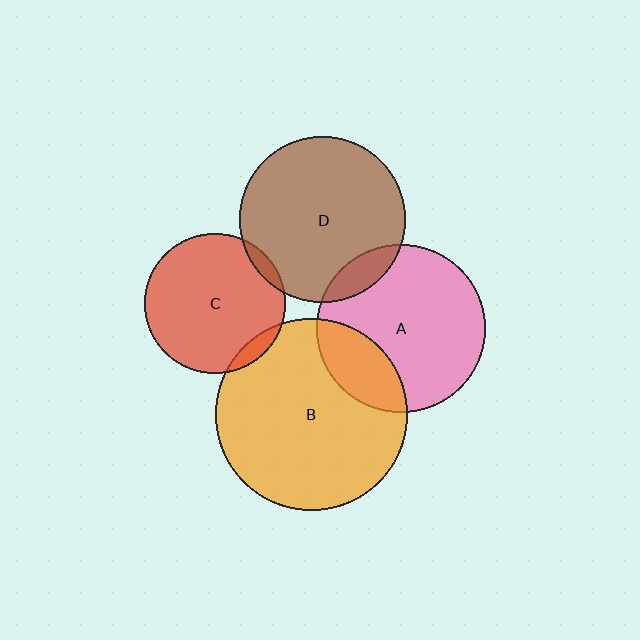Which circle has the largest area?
Circle B (orange).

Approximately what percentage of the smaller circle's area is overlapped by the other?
Approximately 5%.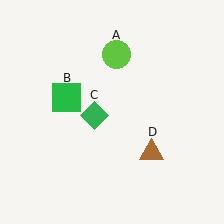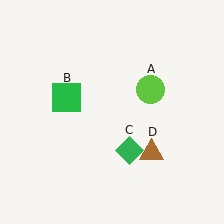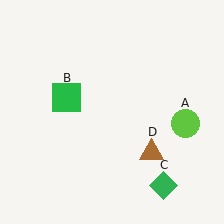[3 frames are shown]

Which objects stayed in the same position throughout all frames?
Green square (object B) and brown triangle (object D) remained stationary.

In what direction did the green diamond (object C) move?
The green diamond (object C) moved down and to the right.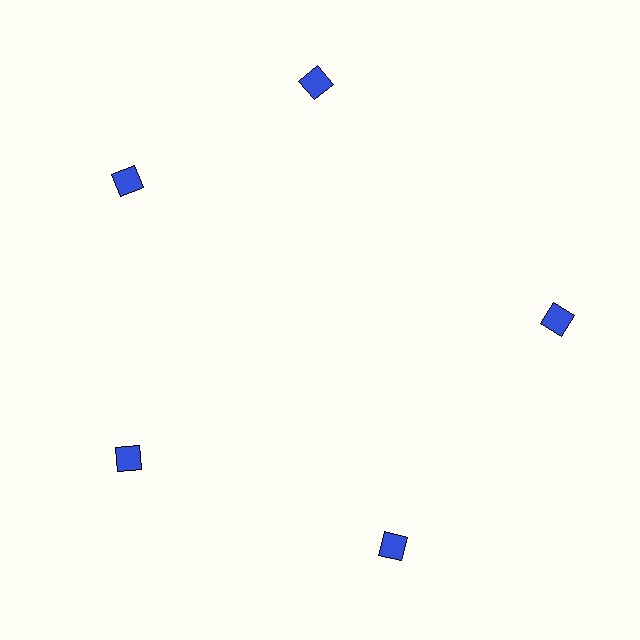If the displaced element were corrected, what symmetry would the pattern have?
It would have 5-fold rotational symmetry — the pattern would map onto itself every 72 degrees.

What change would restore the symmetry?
The symmetry would be restored by rotating it back into even spacing with its neighbors so that all 5 squares sit at equal angles and equal distance from the center.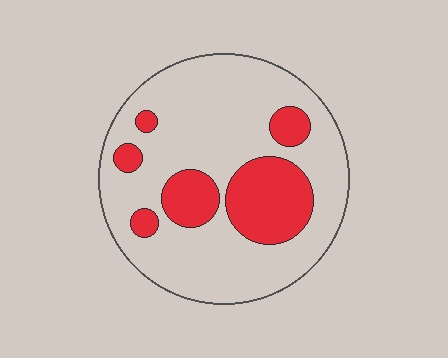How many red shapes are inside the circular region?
6.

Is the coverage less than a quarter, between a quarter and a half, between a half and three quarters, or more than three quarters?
Less than a quarter.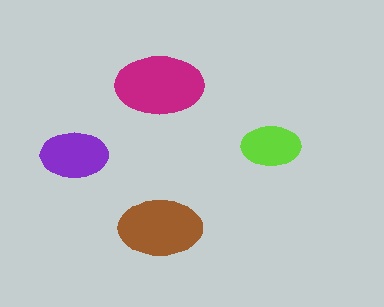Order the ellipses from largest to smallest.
the magenta one, the brown one, the purple one, the lime one.